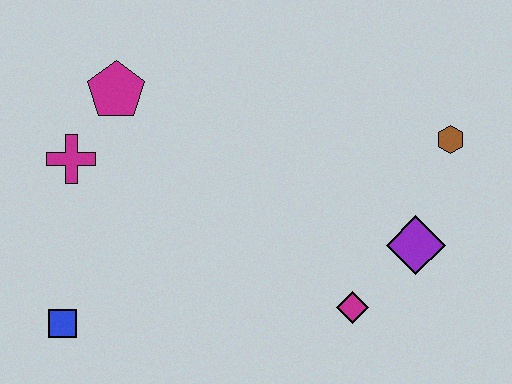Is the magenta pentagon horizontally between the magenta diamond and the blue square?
Yes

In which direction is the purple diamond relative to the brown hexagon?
The purple diamond is below the brown hexagon.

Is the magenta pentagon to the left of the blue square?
No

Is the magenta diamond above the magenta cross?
No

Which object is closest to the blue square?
The magenta cross is closest to the blue square.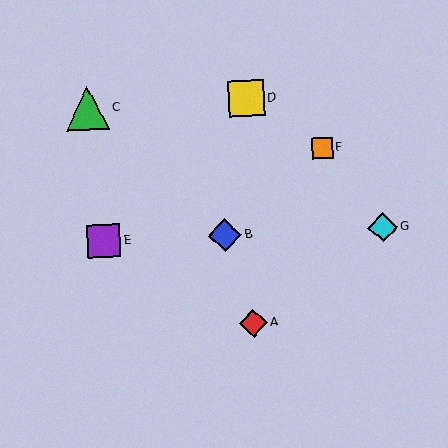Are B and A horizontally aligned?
No, B is at y≈235 and A is at y≈323.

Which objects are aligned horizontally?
Objects B, E, G are aligned horizontally.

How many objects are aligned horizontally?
3 objects (B, E, G) are aligned horizontally.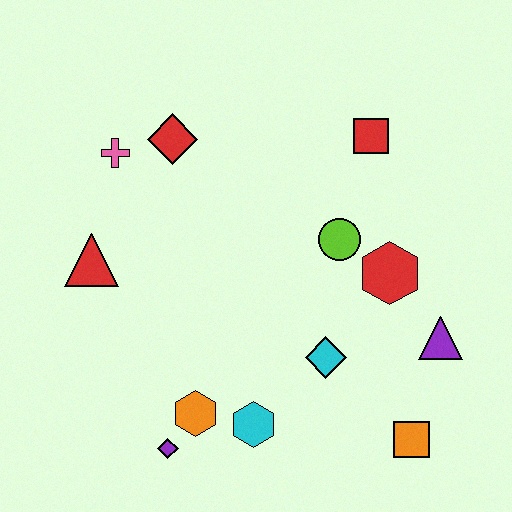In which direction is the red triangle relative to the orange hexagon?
The red triangle is above the orange hexagon.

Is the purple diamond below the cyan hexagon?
Yes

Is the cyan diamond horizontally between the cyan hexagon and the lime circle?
Yes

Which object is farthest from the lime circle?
The purple diamond is farthest from the lime circle.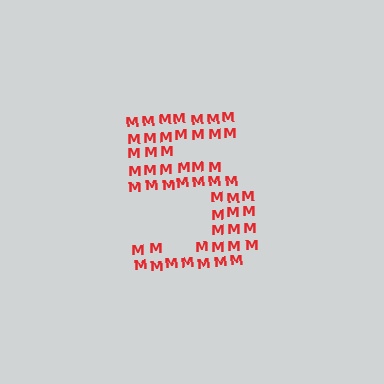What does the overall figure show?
The overall figure shows the digit 5.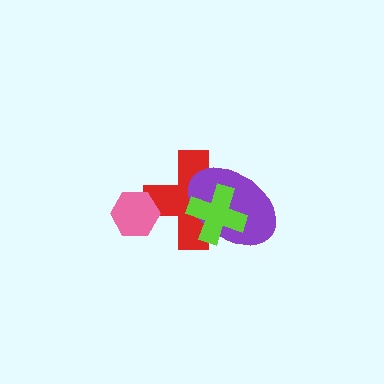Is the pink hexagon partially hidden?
No, no other shape covers it.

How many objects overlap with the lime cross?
2 objects overlap with the lime cross.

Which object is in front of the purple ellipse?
The lime cross is in front of the purple ellipse.